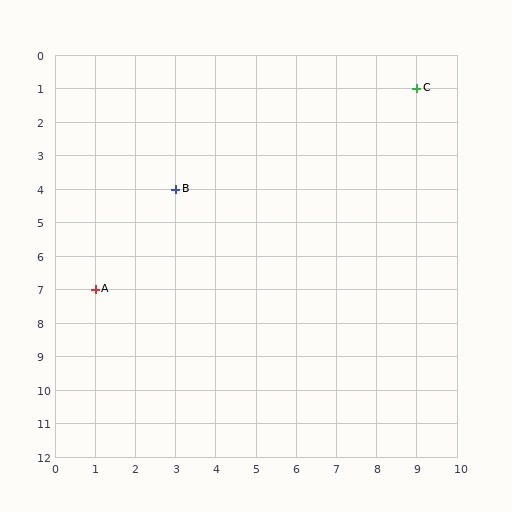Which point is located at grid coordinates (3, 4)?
Point B is at (3, 4).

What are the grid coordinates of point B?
Point B is at grid coordinates (3, 4).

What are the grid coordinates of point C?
Point C is at grid coordinates (9, 1).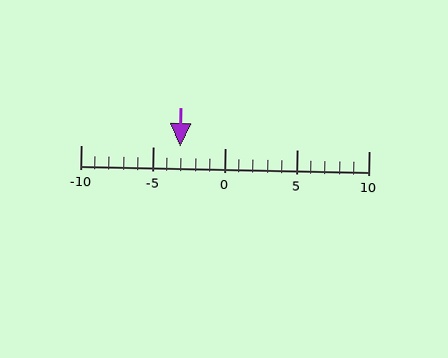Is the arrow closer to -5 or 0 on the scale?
The arrow is closer to -5.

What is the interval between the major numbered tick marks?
The major tick marks are spaced 5 units apart.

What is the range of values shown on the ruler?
The ruler shows values from -10 to 10.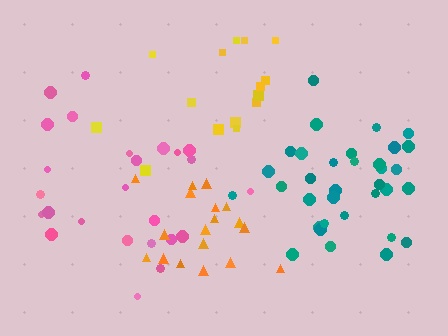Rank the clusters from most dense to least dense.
orange, teal, pink, yellow.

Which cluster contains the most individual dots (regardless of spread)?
Teal (34).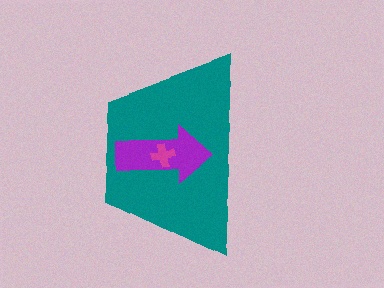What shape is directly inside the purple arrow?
The magenta cross.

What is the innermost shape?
The magenta cross.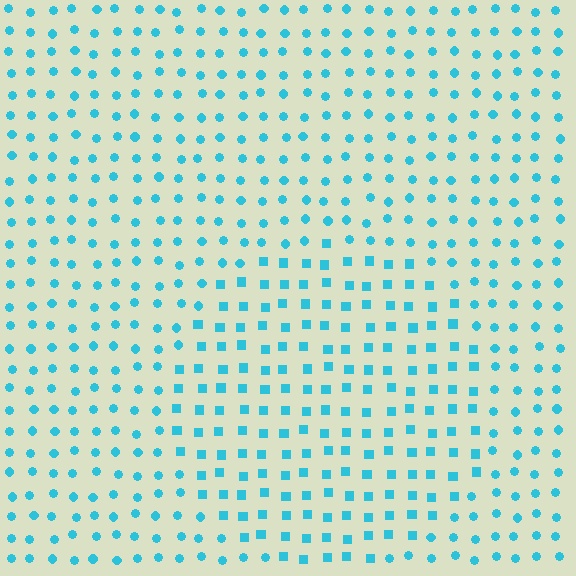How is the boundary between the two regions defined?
The boundary is defined by a change in element shape: squares inside vs. circles outside. All elements share the same color and spacing.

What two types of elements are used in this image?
The image uses squares inside the circle region and circles outside it.